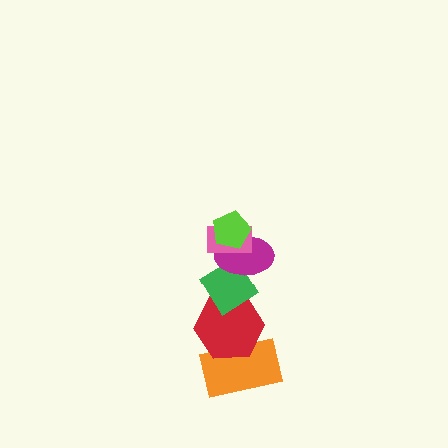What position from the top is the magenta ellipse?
The magenta ellipse is 3rd from the top.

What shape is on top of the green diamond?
The magenta ellipse is on top of the green diamond.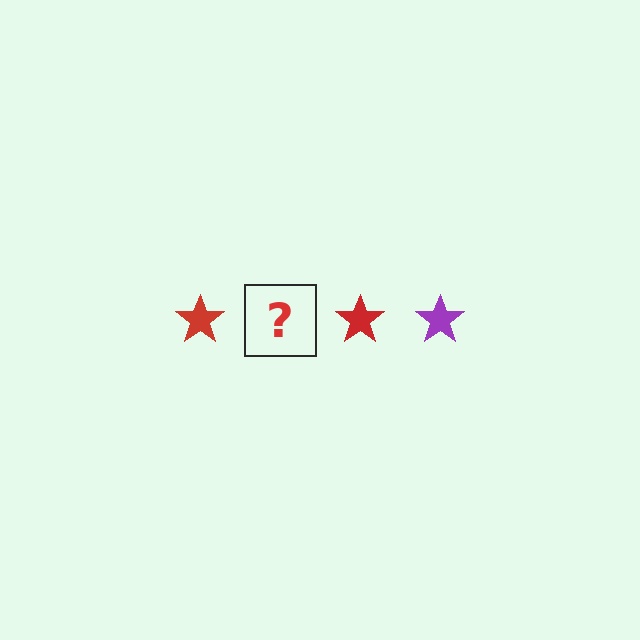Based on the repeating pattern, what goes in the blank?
The blank should be a purple star.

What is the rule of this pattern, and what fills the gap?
The rule is that the pattern cycles through red, purple stars. The gap should be filled with a purple star.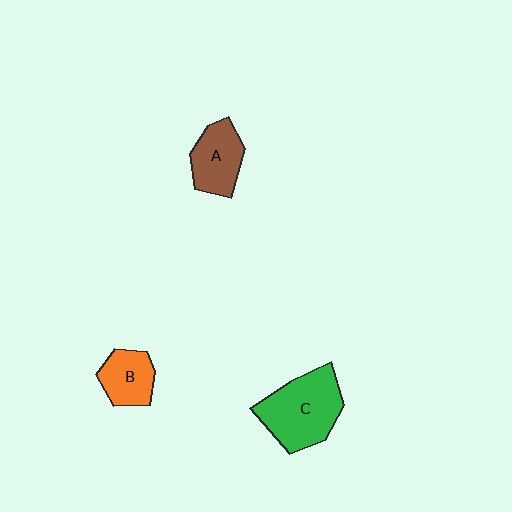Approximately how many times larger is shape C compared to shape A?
Approximately 1.6 times.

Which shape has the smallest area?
Shape B (orange).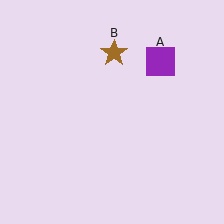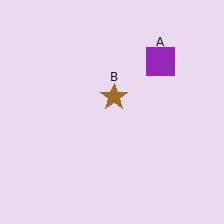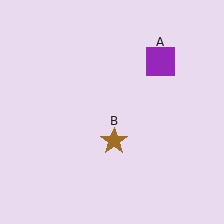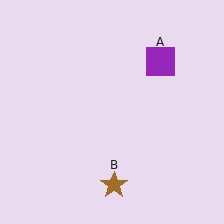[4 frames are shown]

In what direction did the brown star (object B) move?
The brown star (object B) moved down.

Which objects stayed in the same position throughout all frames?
Purple square (object A) remained stationary.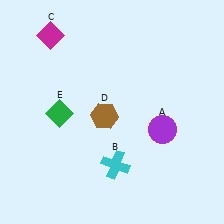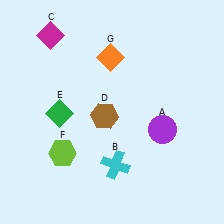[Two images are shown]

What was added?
A lime hexagon (F), an orange diamond (G) were added in Image 2.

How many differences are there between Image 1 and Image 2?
There are 2 differences between the two images.